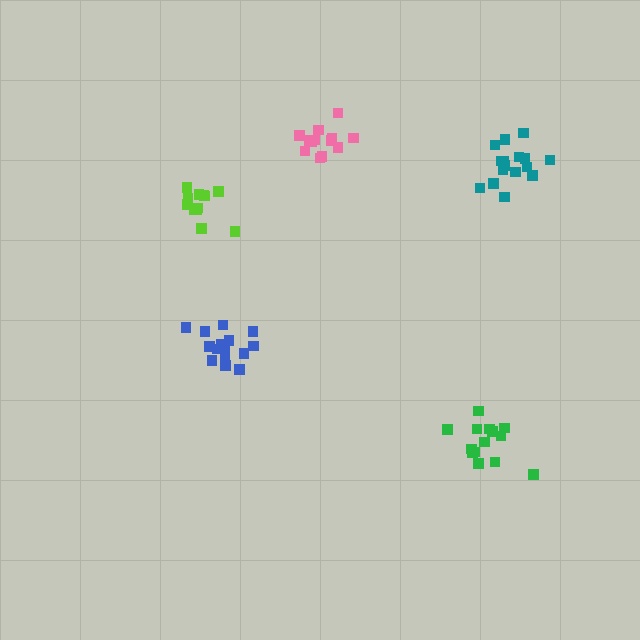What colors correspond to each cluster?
The clusters are colored: pink, lime, teal, blue, green.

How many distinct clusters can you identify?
There are 5 distinct clusters.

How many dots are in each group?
Group 1: 13 dots, Group 2: 12 dots, Group 3: 16 dots, Group 4: 15 dots, Group 5: 14 dots (70 total).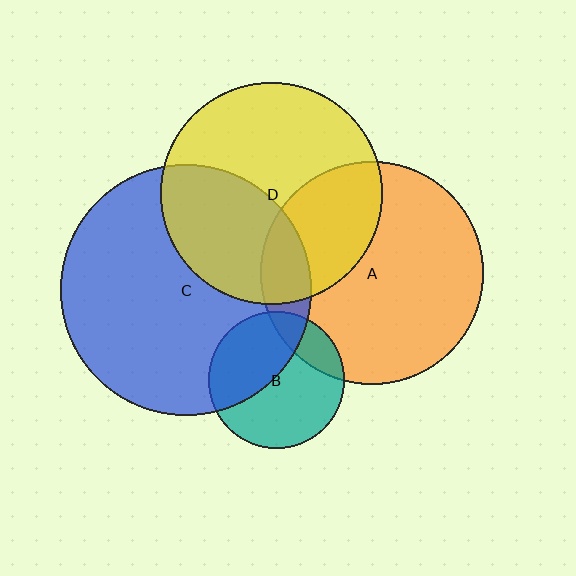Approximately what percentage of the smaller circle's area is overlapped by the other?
Approximately 30%.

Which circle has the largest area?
Circle C (blue).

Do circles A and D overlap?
Yes.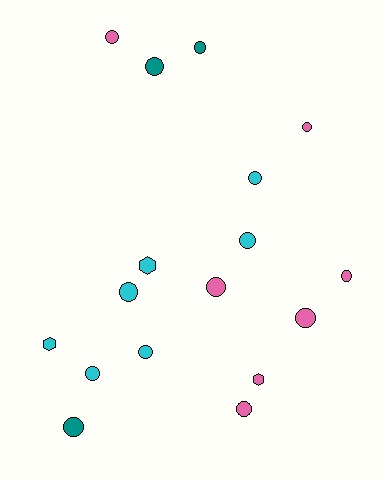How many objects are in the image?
There are 17 objects.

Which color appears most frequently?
Pink, with 7 objects.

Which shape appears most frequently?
Circle, with 14 objects.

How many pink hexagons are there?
There is 1 pink hexagon.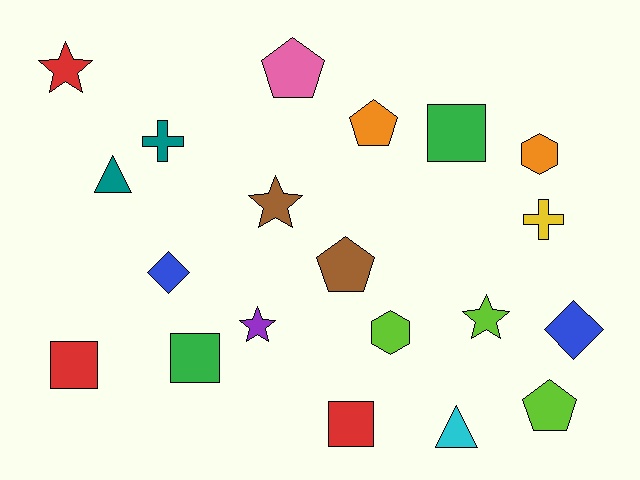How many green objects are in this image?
There are 2 green objects.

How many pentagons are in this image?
There are 4 pentagons.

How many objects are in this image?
There are 20 objects.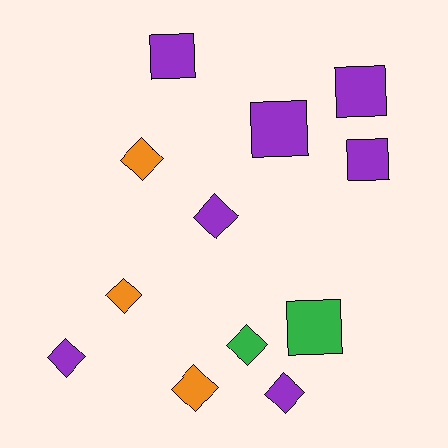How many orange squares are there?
There are no orange squares.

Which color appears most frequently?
Purple, with 7 objects.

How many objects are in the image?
There are 12 objects.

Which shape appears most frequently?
Diamond, with 7 objects.